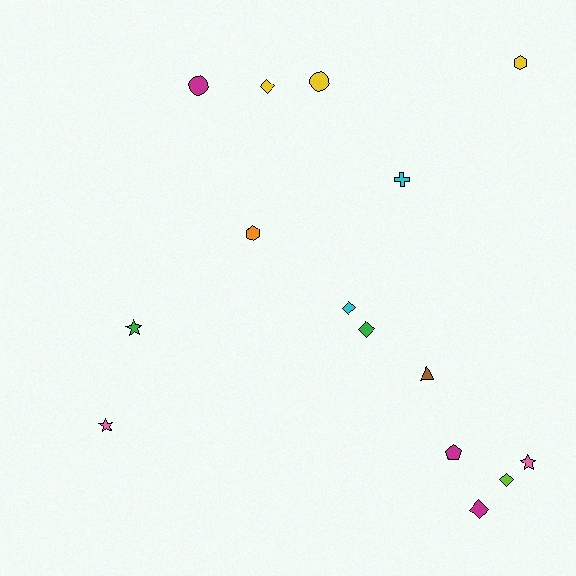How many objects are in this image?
There are 15 objects.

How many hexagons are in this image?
There are 2 hexagons.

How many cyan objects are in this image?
There are 2 cyan objects.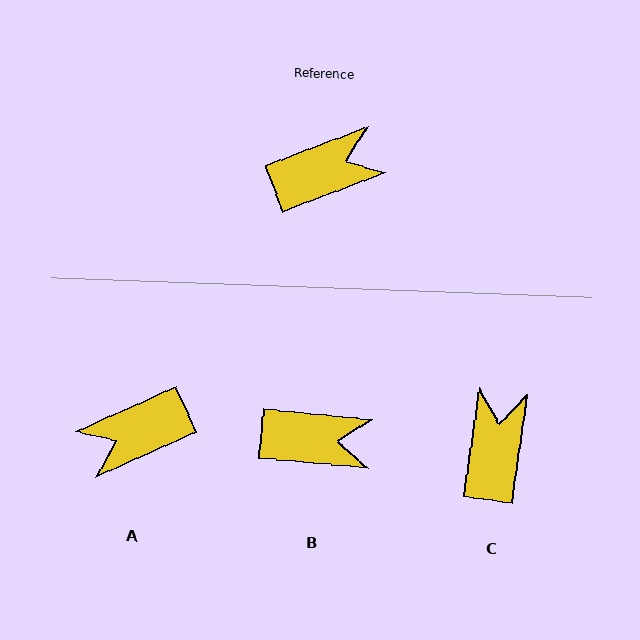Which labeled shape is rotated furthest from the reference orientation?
A, about 176 degrees away.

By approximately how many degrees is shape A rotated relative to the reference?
Approximately 176 degrees clockwise.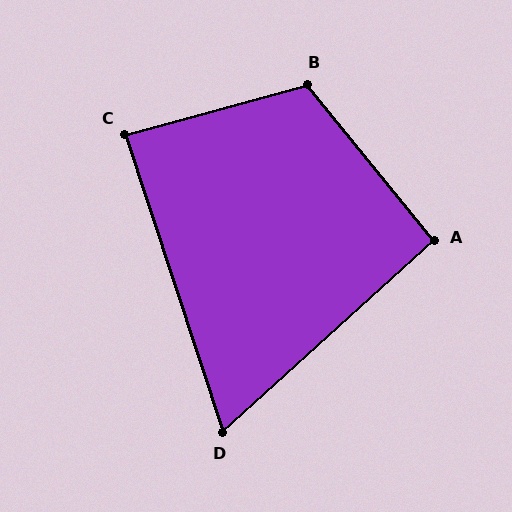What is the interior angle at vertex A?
Approximately 93 degrees (approximately right).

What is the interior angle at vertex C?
Approximately 87 degrees (approximately right).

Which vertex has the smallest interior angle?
D, at approximately 66 degrees.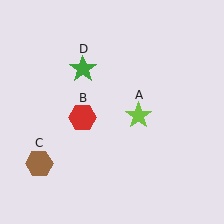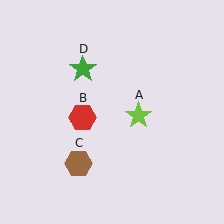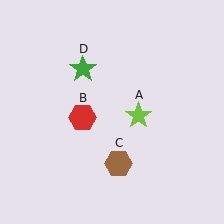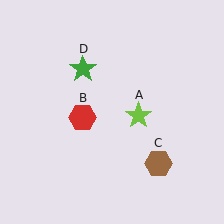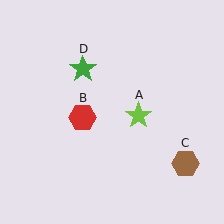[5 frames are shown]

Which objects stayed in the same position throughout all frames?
Lime star (object A) and red hexagon (object B) and green star (object D) remained stationary.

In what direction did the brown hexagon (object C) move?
The brown hexagon (object C) moved right.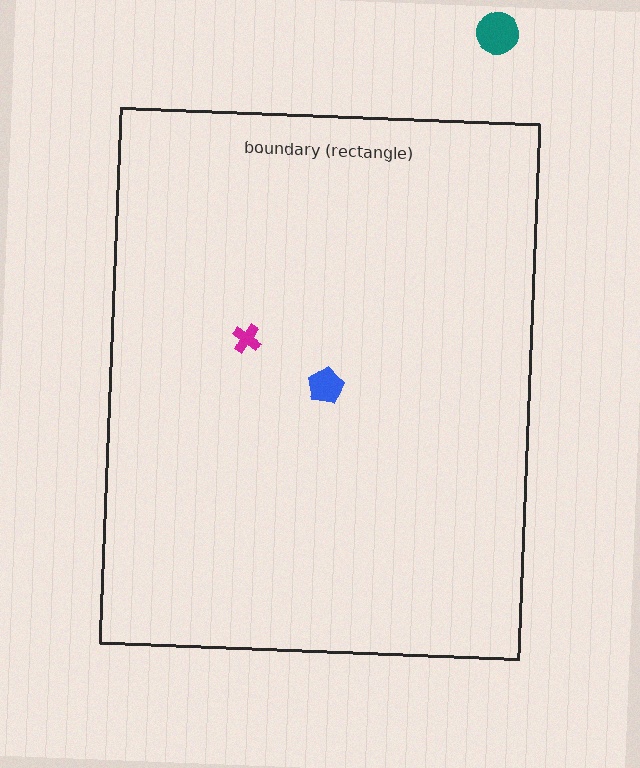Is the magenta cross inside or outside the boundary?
Inside.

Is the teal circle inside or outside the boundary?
Outside.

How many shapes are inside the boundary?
2 inside, 1 outside.